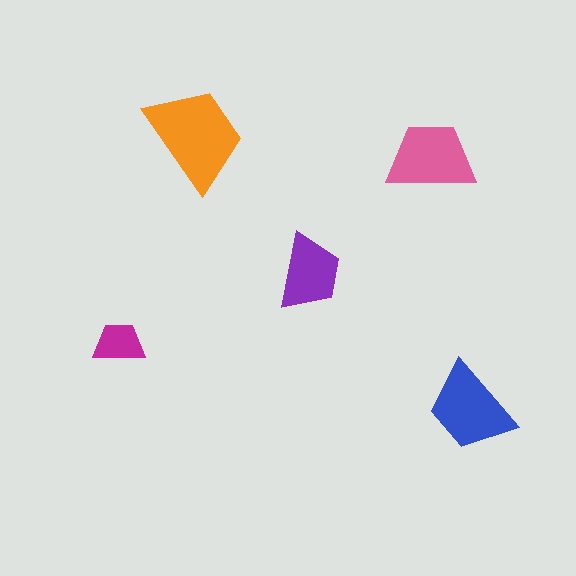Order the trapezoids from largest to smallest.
the orange one, the blue one, the pink one, the purple one, the magenta one.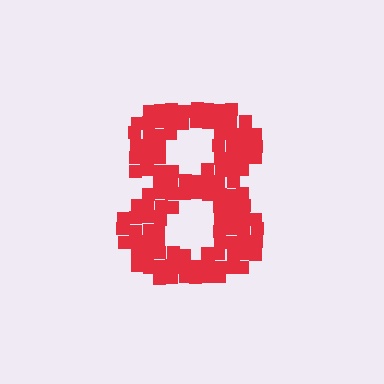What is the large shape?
The large shape is the digit 8.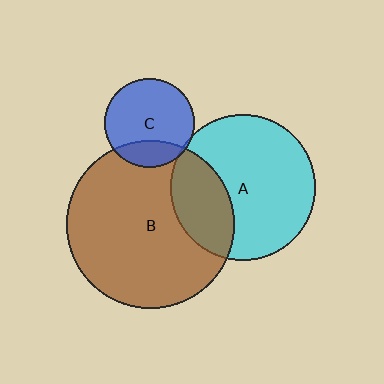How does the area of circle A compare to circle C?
Approximately 2.6 times.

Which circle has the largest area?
Circle B (brown).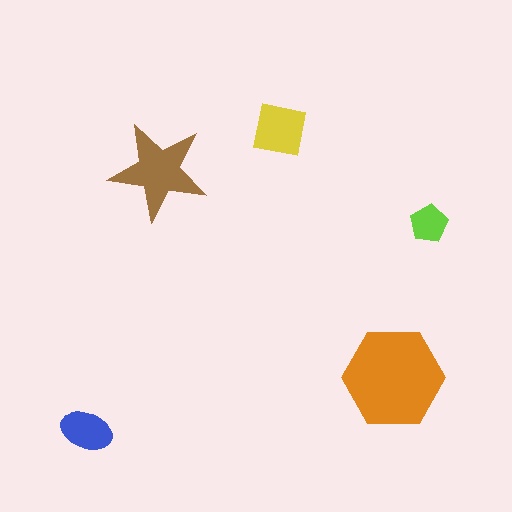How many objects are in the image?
There are 5 objects in the image.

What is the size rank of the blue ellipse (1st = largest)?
4th.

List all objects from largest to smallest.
The orange hexagon, the brown star, the yellow square, the blue ellipse, the lime pentagon.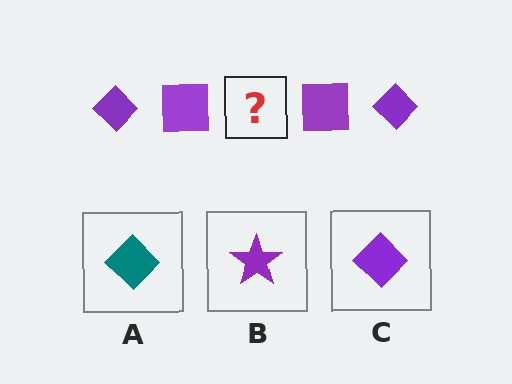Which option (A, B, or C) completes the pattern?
C.